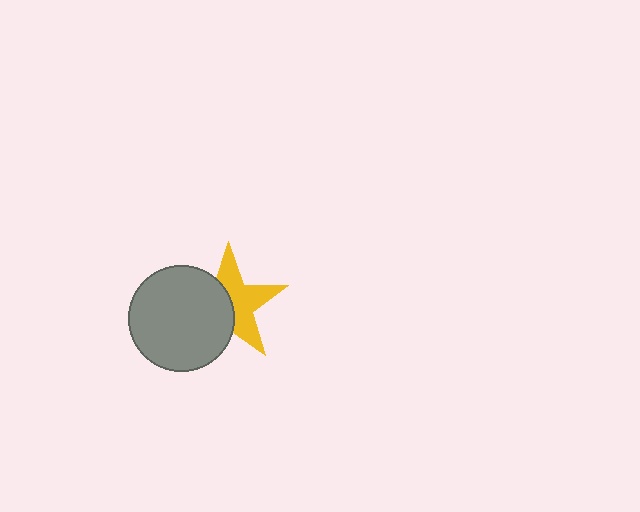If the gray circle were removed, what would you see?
You would see the complete yellow star.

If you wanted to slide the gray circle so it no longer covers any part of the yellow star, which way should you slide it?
Slide it left — that is the most direct way to separate the two shapes.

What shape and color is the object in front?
The object in front is a gray circle.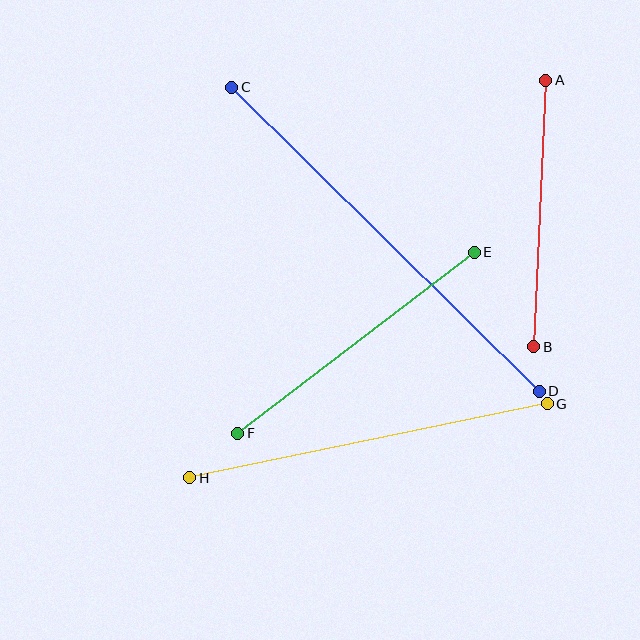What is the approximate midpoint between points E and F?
The midpoint is at approximately (356, 343) pixels.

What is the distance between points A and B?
The distance is approximately 266 pixels.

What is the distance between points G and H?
The distance is approximately 365 pixels.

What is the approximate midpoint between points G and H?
The midpoint is at approximately (369, 441) pixels.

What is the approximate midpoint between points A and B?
The midpoint is at approximately (540, 213) pixels.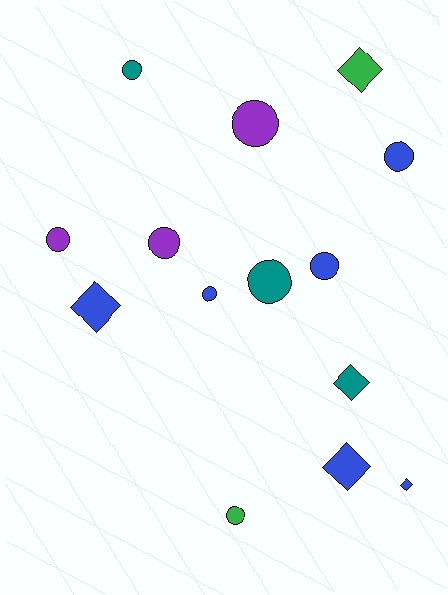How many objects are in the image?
There are 14 objects.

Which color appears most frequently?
Blue, with 6 objects.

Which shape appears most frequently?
Circle, with 9 objects.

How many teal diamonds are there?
There is 1 teal diamond.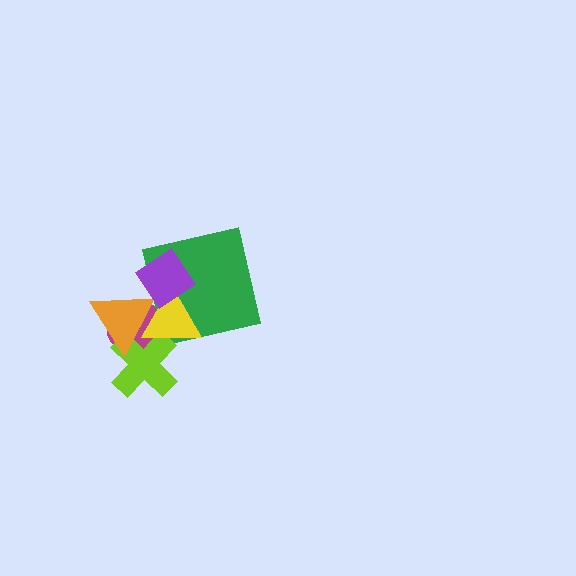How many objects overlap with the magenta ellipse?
5 objects overlap with the magenta ellipse.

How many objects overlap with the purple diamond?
4 objects overlap with the purple diamond.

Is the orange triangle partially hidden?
Yes, it is partially covered by another shape.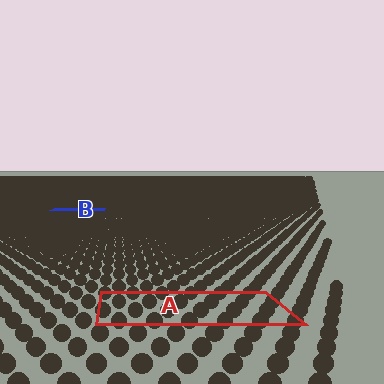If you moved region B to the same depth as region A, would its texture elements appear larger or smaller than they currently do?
They would appear larger. At a closer depth, the same texture elements are projected at a bigger on-screen size.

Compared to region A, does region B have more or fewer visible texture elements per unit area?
Region B has more texture elements per unit area — they are packed more densely because it is farther away.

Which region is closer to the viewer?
Region A is closer. The texture elements there are larger and more spread out.